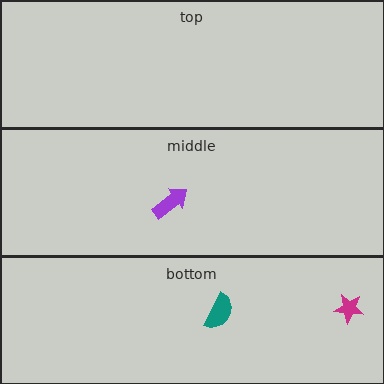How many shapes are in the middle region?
1.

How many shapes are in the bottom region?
2.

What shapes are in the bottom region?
The magenta star, the teal semicircle.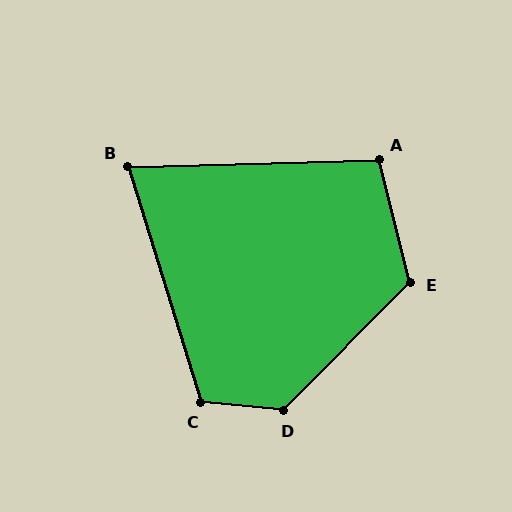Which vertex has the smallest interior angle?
B, at approximately 74 degrees.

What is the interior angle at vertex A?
Approximately 103 degrees (obtuse).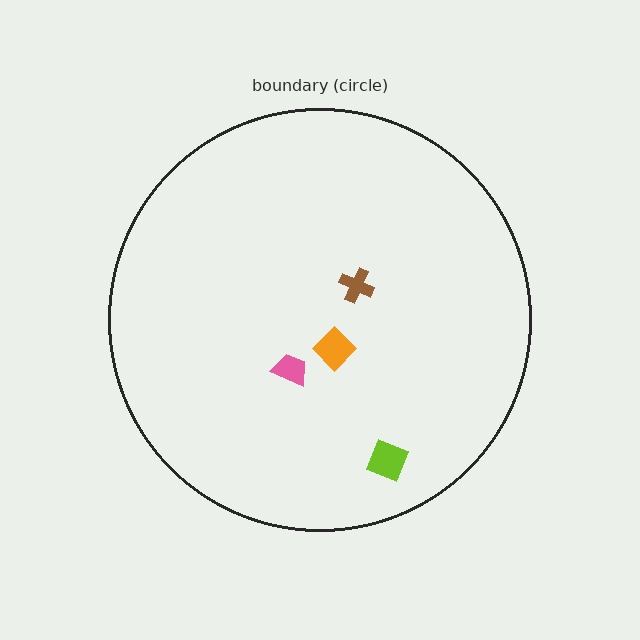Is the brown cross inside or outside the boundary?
Inside.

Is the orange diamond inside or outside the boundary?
Inside.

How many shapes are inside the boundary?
4 inside, 0 outside.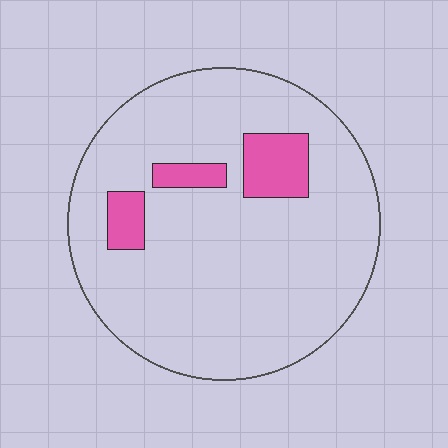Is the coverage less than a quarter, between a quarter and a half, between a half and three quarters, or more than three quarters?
Less than a quarter.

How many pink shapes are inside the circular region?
3.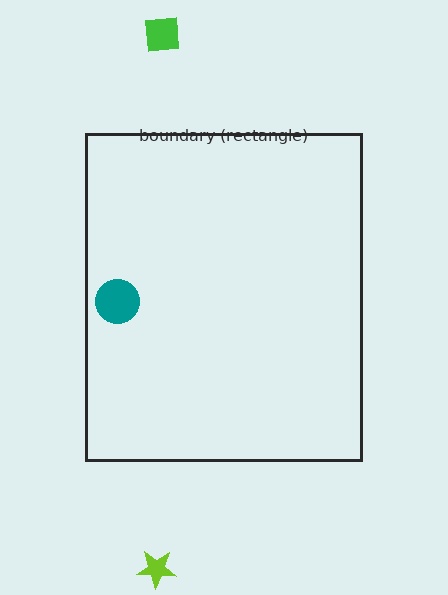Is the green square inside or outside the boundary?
Outside.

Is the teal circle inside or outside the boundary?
Inside.